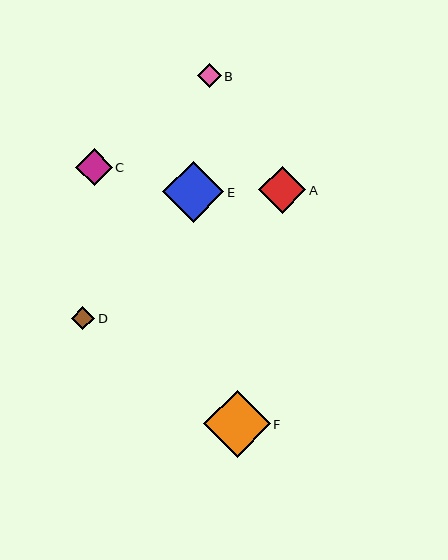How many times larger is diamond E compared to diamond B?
Diamond E is approximately 2.6 times the size of diamond B.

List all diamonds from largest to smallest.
From largest to smallest: F, E, A, C, B, D.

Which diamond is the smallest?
Diamond D is the smallest with a size of approximately 24 pixels.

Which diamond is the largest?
Diamond F is the largest with a size of approximately 67 pixels.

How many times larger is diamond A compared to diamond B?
Diamond A is approximately 1.9 times the size of diamond B.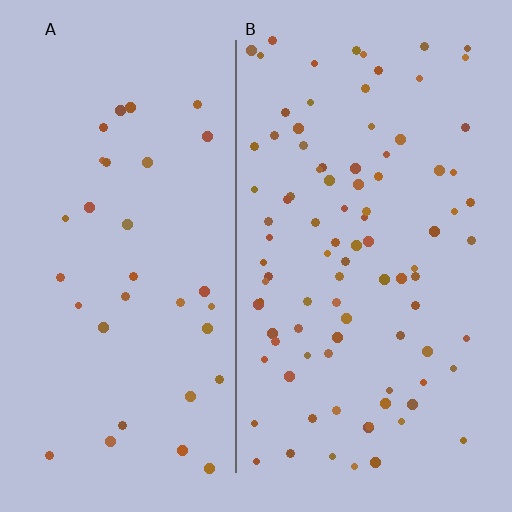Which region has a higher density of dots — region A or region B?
B (the right).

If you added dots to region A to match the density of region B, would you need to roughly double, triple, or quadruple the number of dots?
Approximately triple.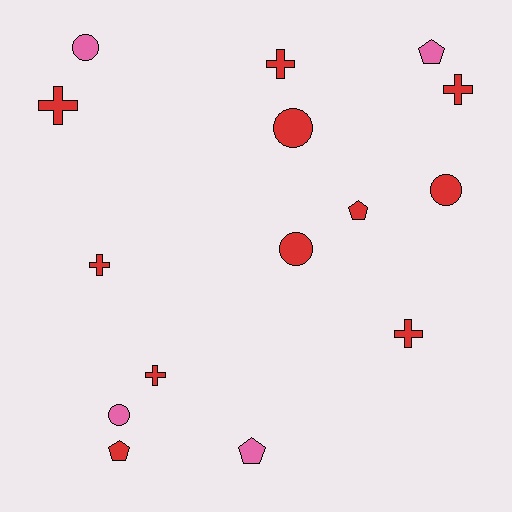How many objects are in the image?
There are 15 objects.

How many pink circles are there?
There are 2 pink circles.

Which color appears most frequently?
Red, with 11 objects.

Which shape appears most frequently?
Cross, with 6 objects.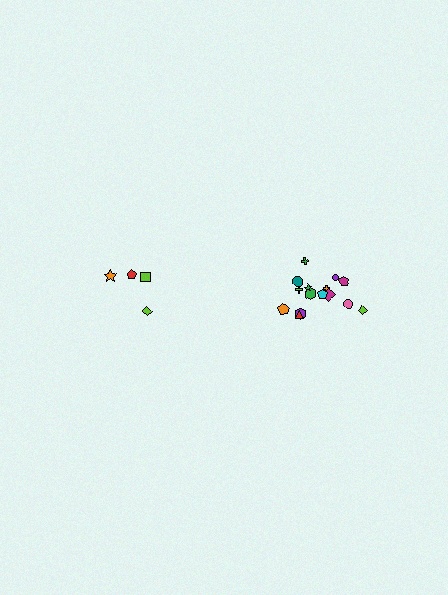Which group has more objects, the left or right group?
The right group.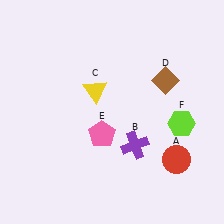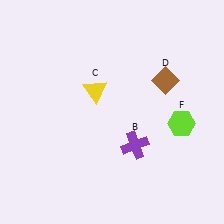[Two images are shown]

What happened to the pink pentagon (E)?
The pink pentagon (E) was removed in Image 2. It was in the bottom-left area of Image 1.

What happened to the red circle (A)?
The red circle (A) was removed in Image 2. It was in the bottom-right area of Image 1.